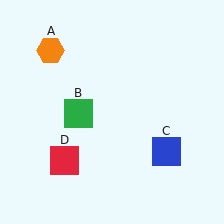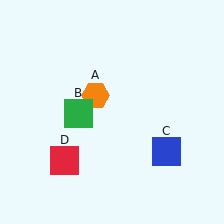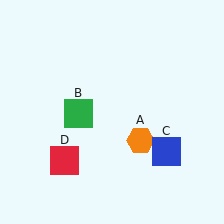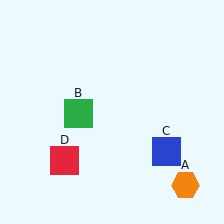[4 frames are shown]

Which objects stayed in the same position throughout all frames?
Green square (object B) and blue square (object C) and red square (object D) remained stationary.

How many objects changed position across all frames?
1 object changed position: orange hexagon (object A).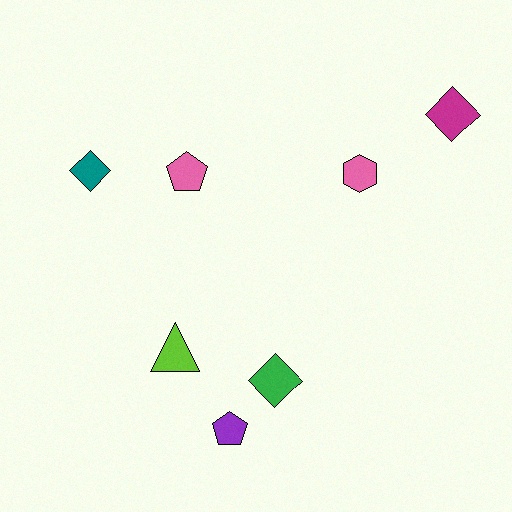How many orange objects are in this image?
There are no orange objects.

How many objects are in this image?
There are 7 objects.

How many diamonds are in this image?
There are 3 diamonds.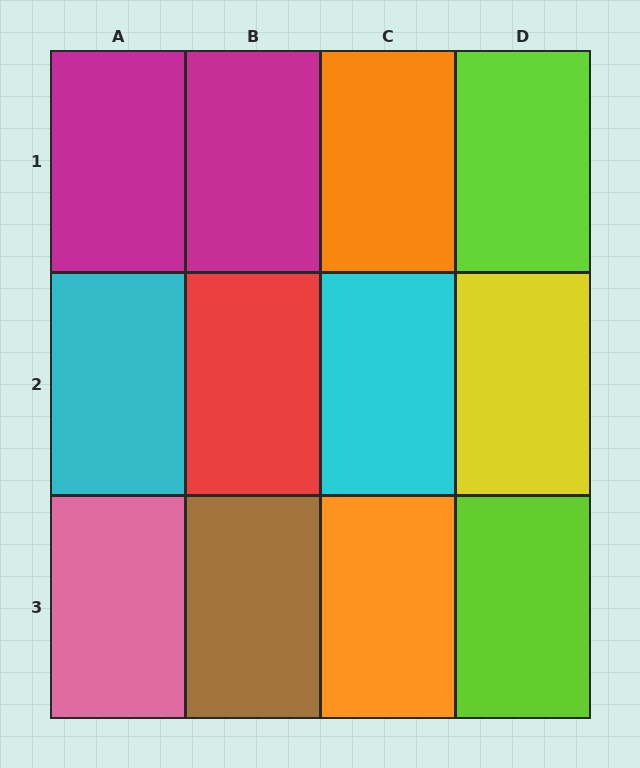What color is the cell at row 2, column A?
Cyan.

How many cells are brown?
1 cell is brown.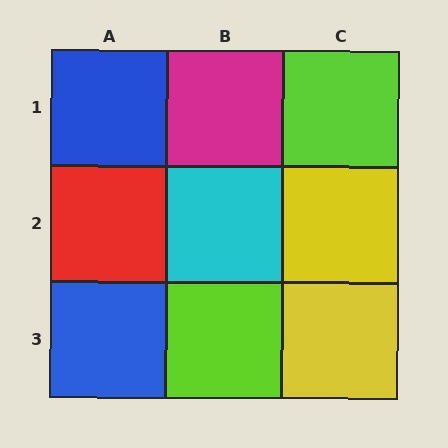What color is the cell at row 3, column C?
Yellow.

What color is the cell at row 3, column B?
Lime.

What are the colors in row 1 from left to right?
Blue, magenta, lime.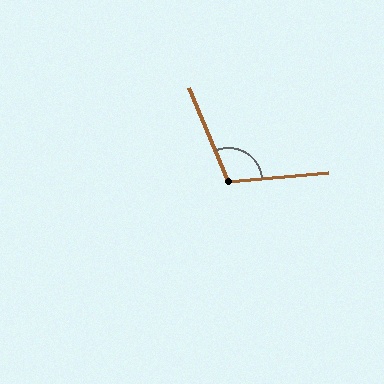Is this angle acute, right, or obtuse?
It is obtuse.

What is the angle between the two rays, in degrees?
Approximately 108 degrees.